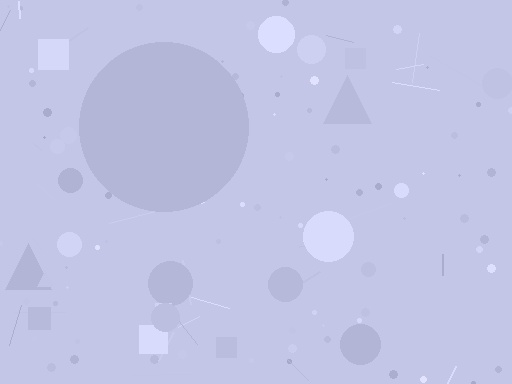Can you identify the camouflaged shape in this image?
The camouflaged shape is a circle.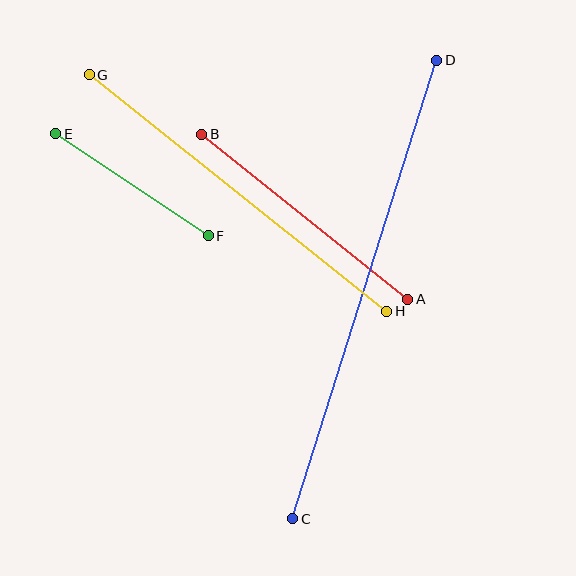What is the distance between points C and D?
The distance is approximately 481 pixels.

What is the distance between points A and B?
The distance is approximately 264 pixels.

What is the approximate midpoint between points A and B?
The midpoint is at approximately (305, 217) pixels.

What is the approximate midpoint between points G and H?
The midpoint is at approximately (238, 193) pixels.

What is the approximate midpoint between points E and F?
The midpoint is at approximately (132, 185) pixels.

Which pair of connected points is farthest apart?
Points C and D are farthest apart.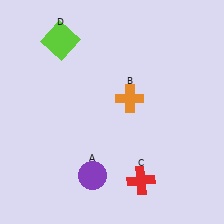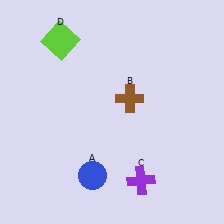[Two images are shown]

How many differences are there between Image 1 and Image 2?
There are 3 differences between the two images.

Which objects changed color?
A changed from purple to blue. B changed from orange to brown. C changed from red to purple.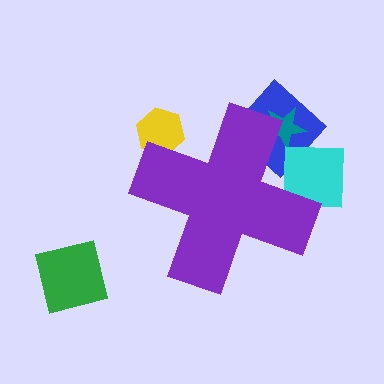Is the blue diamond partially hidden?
Yes, the blue diamond is partially hidden behind the purple cross.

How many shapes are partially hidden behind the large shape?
4 shapes are partially hidden.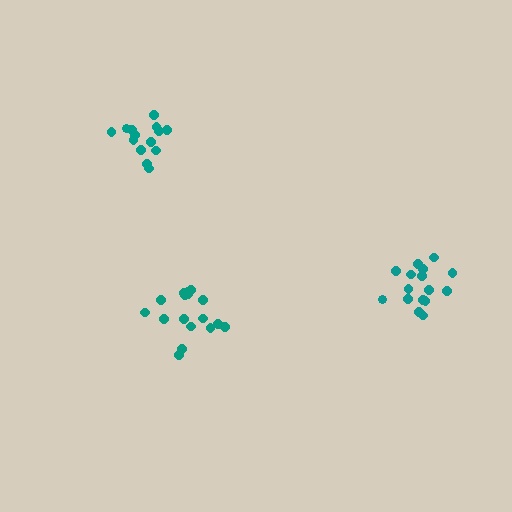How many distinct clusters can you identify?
There are 3 distinct clusters.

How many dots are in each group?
Group 1: 17 dots, Group 2: 16 dots, Group 3: 14 dots (47 total).